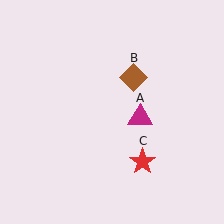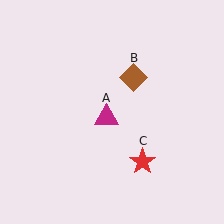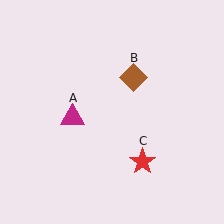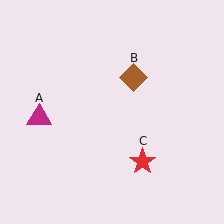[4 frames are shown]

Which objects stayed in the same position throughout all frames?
Brown diamond (object B) and red star (object C) remained stationary.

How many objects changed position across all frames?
1 object changed position: magenta triangle (object A).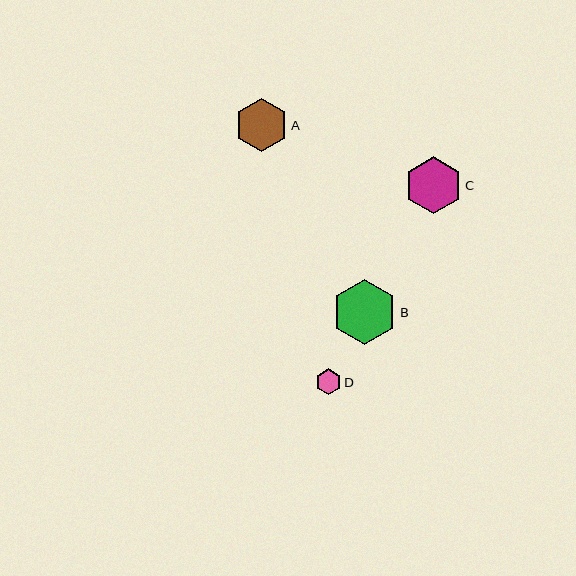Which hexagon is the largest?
Hexagon B is the largest with a size of approximately 65 pixels.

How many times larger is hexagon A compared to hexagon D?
Hexagon A is approximately 2.0 times the size of hexagon D.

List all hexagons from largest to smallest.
From largest to smallest: B, C, A, D.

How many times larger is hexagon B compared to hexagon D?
Hexagon B is approximately 2.5 times the size of hexagon D.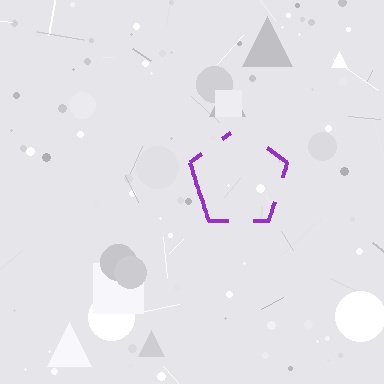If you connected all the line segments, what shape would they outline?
They would outline a pentagon.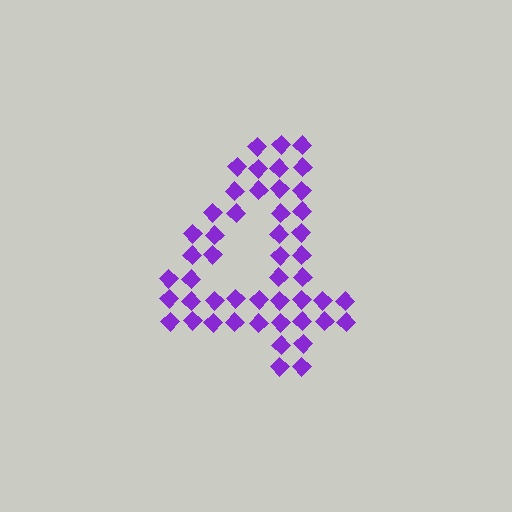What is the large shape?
The large shape is the digit 4.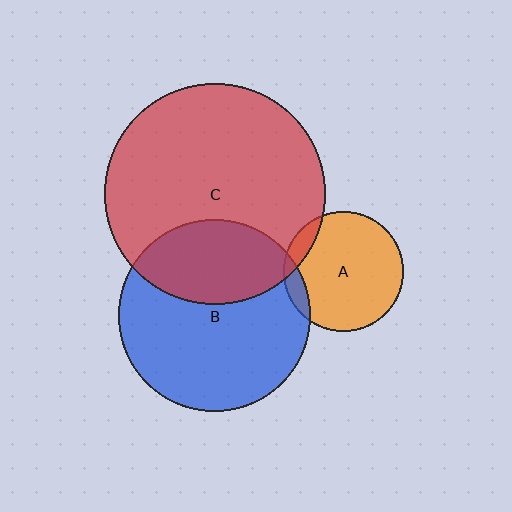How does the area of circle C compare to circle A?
Approximately 3.4 times.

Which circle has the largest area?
Circle C (red).